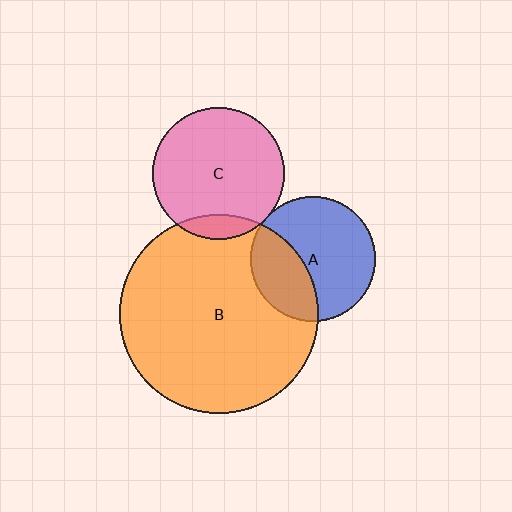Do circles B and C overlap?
Yes.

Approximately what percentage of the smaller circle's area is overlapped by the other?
Approximately 10%.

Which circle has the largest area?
Circle B (orange).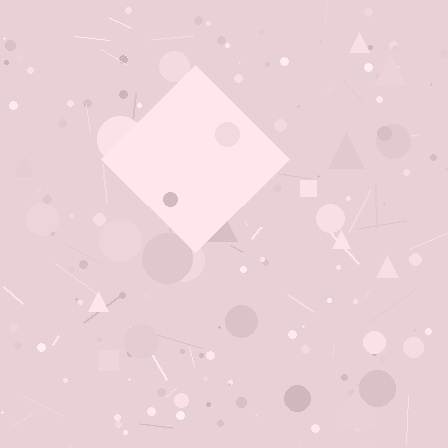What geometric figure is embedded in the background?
A diamond is embedded in the background.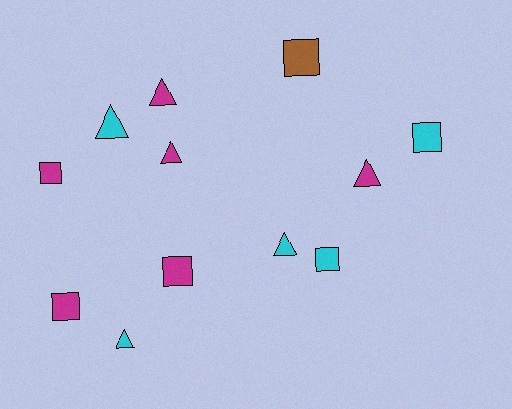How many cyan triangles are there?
There are 3 cyan triangles.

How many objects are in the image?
There are 12 objects.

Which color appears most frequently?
Magenta, with 6 objects.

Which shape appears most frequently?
Triangle, with 6 objects.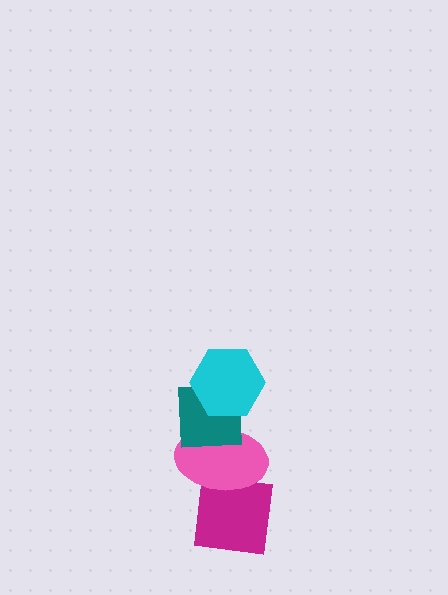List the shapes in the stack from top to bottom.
From top to bottom: the cyan hexagon, the teal square, the pink ellipse, the magenta square.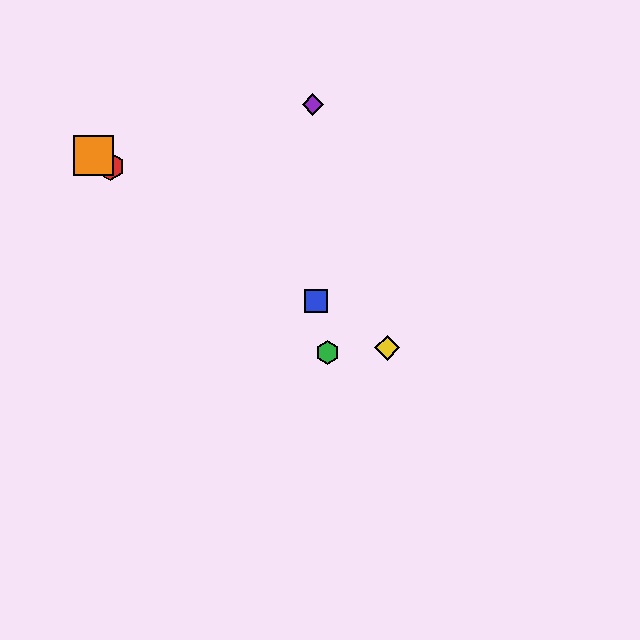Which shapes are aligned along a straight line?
The red hexagon, the blue square, the yellow diamond, the orange square are aligned along a straight line.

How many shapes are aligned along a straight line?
4 shapes (the red hexagon, the blue square, the yellow diamond, the orange square) are aligned along a straight line.